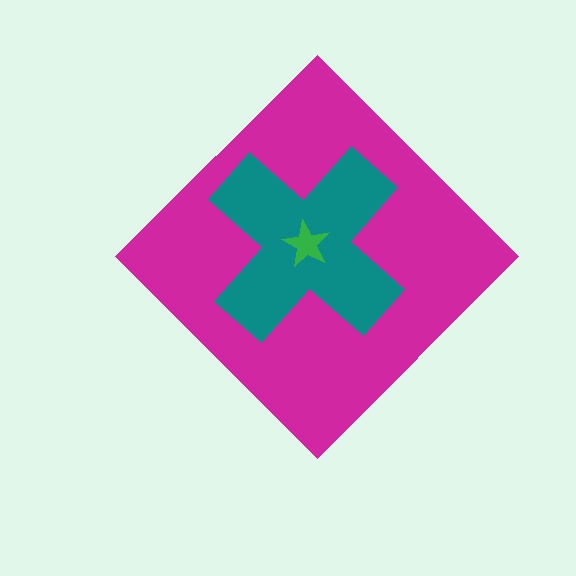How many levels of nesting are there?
3.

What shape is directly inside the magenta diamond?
The teal cross.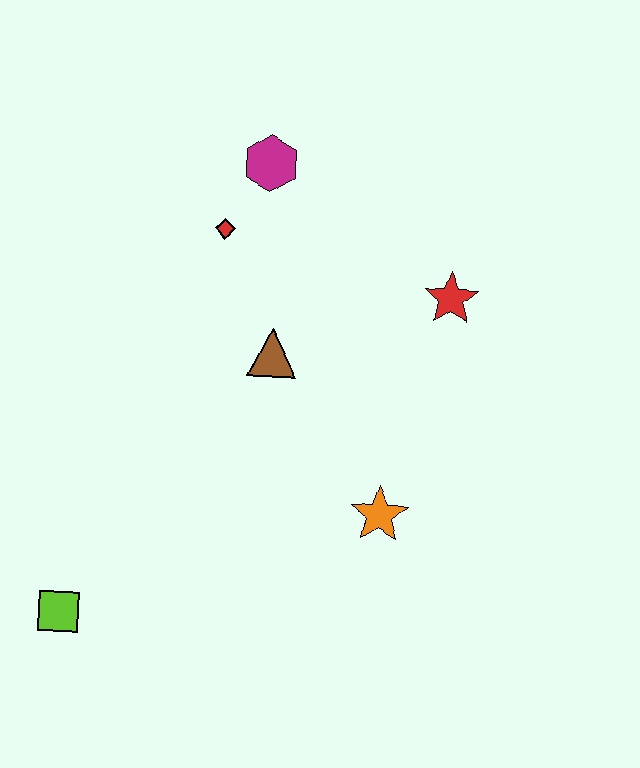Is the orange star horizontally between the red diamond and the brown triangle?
No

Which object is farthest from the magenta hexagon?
The lime square is farthest from the magenta hexagon.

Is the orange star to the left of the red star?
Yes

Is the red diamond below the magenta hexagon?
Yes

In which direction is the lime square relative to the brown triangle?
The lime square is below the brown triangle.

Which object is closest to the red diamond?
The magenta hexagon is closest to the red diamond.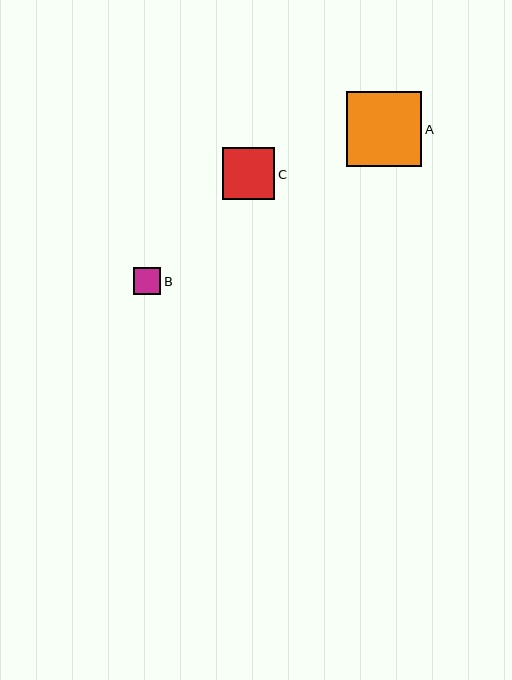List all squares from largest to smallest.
From largest to smallest: A, C, B.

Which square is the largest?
Square A is the largest with a size of approximately 75 pixels.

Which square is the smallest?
Square B is the smallest with a size of approximately 27 pixels.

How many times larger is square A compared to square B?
Square A is approximately 2.7 times the size of square B.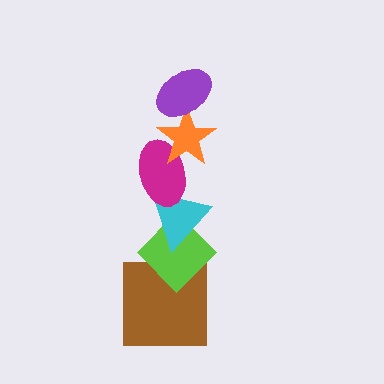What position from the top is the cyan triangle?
The cyan triangle is 4th from the top.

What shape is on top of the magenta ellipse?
The orange star is on top of the magenta ellipse.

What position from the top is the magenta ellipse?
The magenta ellipse is 3rd from the top.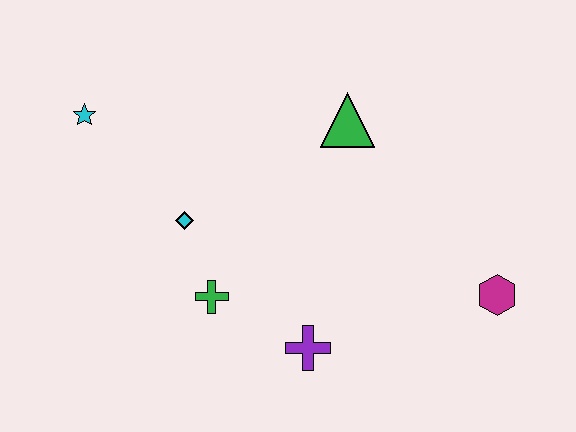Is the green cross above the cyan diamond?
No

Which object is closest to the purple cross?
The green cross is closest to the purple cross.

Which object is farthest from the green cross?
The magenta hexagon is farthest from the green cross.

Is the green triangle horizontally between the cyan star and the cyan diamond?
No